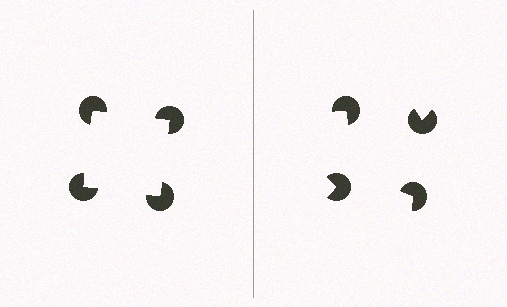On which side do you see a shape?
An illusory square appears on the left side. On the right side the wedge cuts are rotated, so no coherent shape forms.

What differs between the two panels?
The pac-man discs are positioned identically on both sides; only the wedge orientations differ. On the left they align to a square; on the right they are misaligned.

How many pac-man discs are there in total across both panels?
8 — 4 on each side.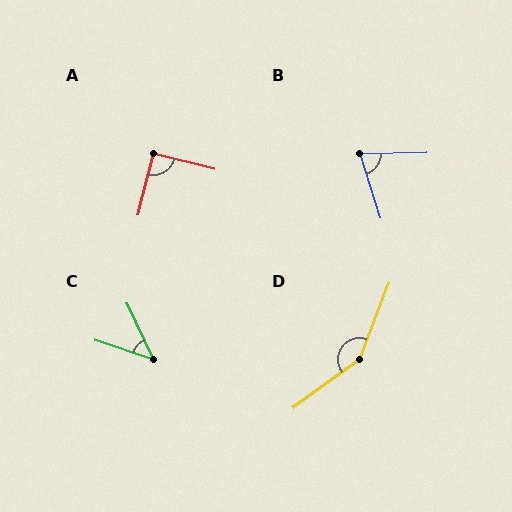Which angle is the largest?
D, at approximately 148 degrees.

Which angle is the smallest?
C, at approximately 47 degrees.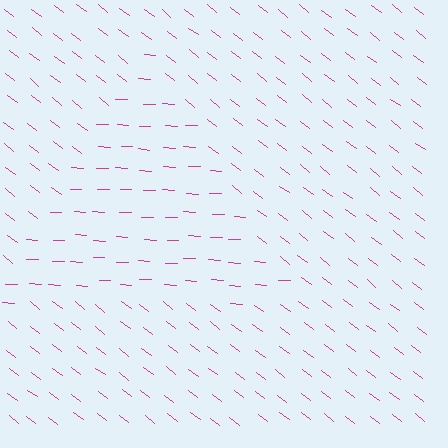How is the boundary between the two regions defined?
The boundary is defined purely by a change in line orientation (approximately 35 degrees difference). All lines are the same color and thickness.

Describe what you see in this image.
The image is filled with small magenta line segments. A triangle region in the image has lines oriented differently from the surrounding lines, creating a visible texture boundary.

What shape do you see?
I see a triangle.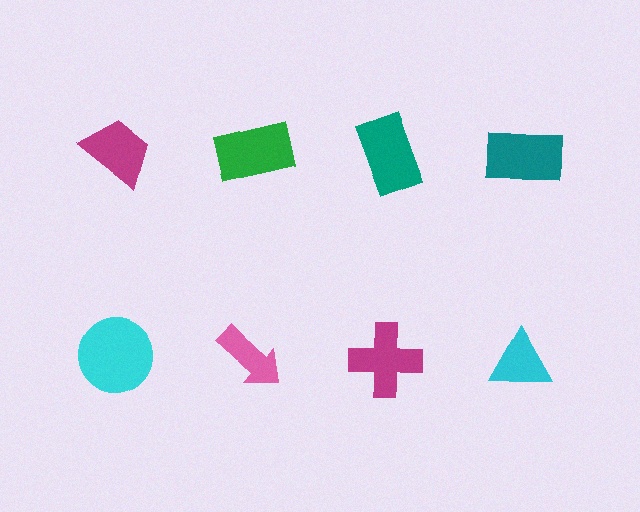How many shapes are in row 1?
4 shapes.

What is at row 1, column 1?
A magenta trapezoid.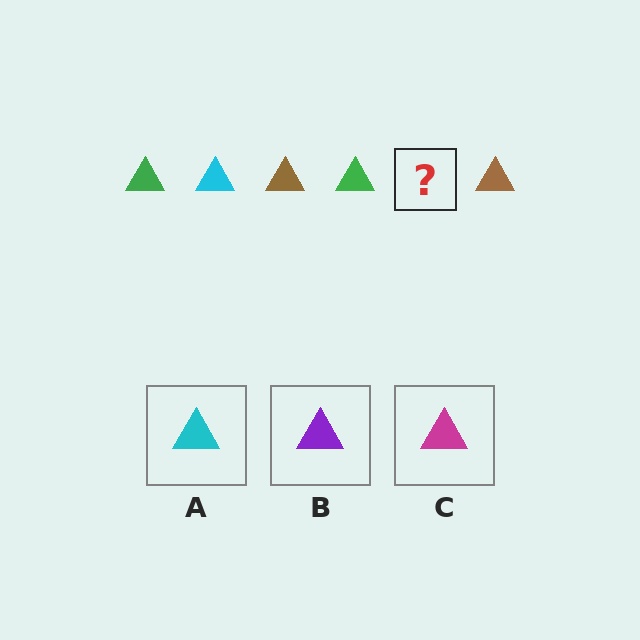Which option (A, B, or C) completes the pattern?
A.